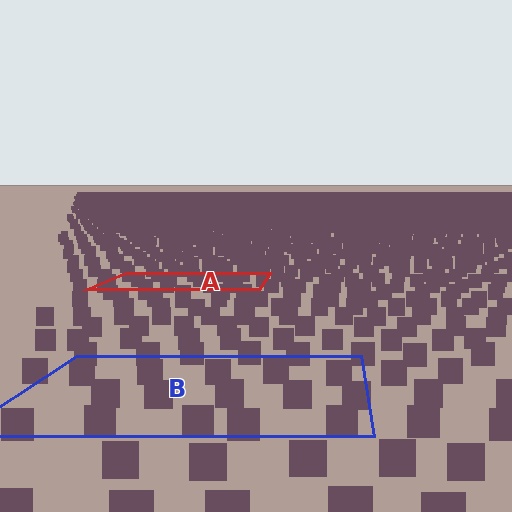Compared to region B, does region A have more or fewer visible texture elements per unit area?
Region A has more texture elements per unit area — they are packed more densely because it is farther away.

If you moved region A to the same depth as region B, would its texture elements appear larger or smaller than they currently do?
They would appear larger. At a closer depth, the same texture elements are projected at a bigger on-screen size.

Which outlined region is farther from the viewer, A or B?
Region A is farther from the viewer — the texture elements inside it appear smaller and more densely packed.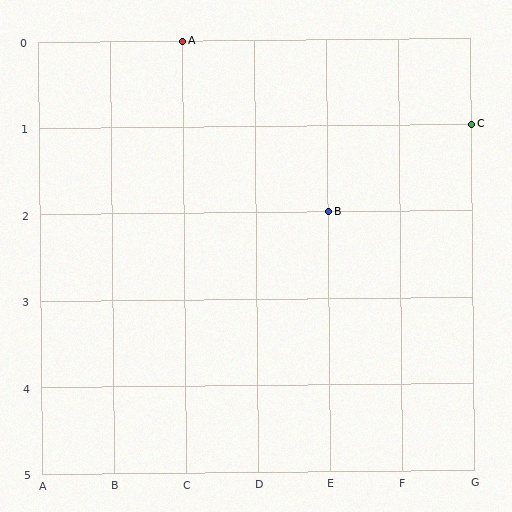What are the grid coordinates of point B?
Point B is at grid coordinates (E, 2).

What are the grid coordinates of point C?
Point C is at grid coordinates (G, 1).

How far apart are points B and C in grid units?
Points B and C are 2 columns and 1 row apart (about 2.2 grid units diagonally).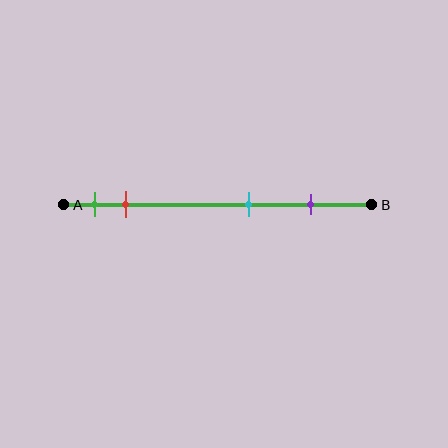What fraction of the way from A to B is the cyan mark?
The cyan mark is approximately 60% (0.6) of the way from A to B.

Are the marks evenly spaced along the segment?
No, the marks are not evenly spaced.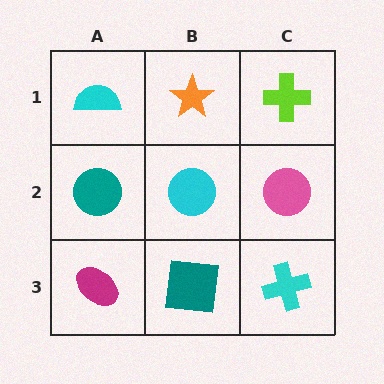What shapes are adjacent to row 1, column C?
A pink circle (row 2, column C), an orange star (row 1, column B).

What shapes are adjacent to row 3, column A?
A teal circle (row 2, column A), a teal square (row 3, column B).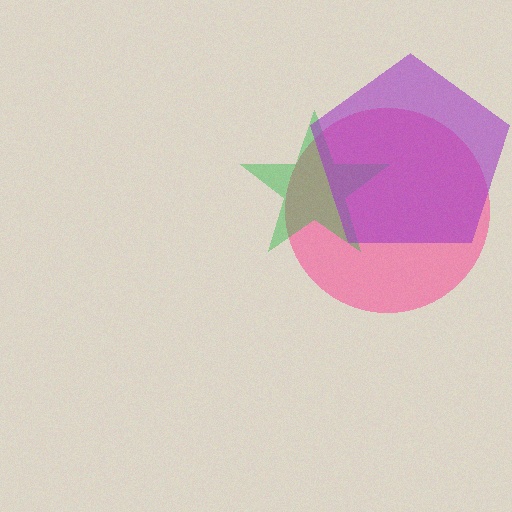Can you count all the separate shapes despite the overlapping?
Yes, there are 3 separate shapes.